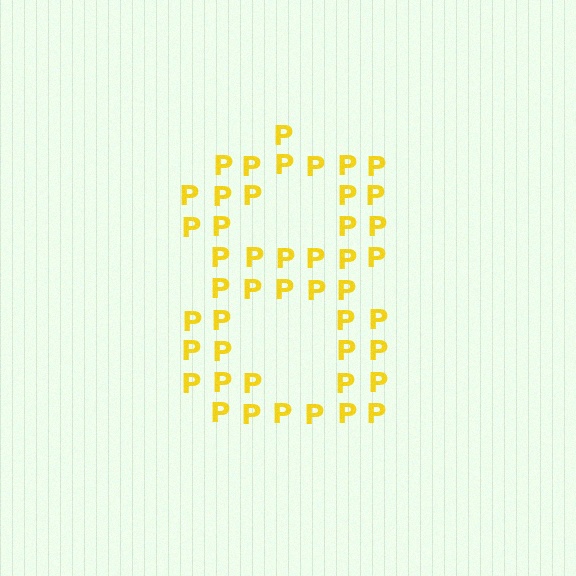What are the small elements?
The small elements are letter P's.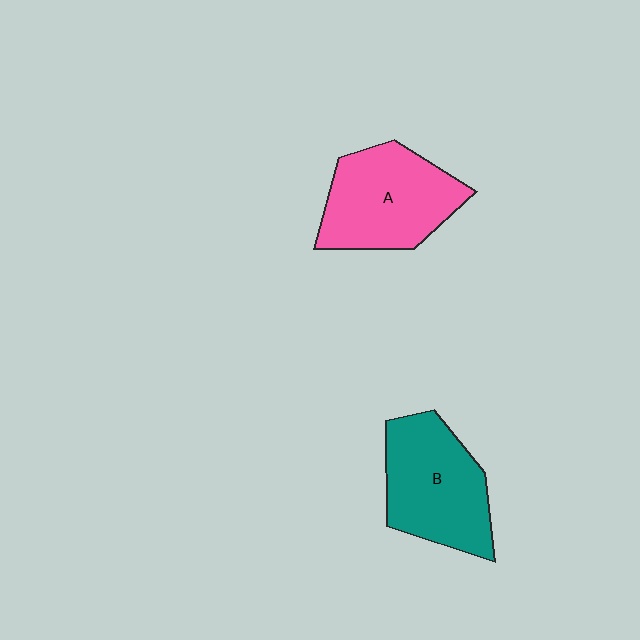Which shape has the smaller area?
Shape B (teal).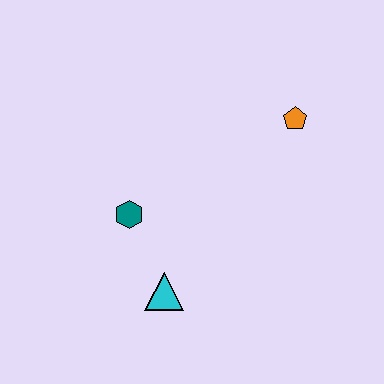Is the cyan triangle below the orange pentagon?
Yes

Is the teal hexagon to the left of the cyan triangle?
Yes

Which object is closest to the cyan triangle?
The teal hexagon is closest to the cyan triangle.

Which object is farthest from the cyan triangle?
The orange pentagon is farthest from the cyan triangle.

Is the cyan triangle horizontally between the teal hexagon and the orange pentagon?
Yes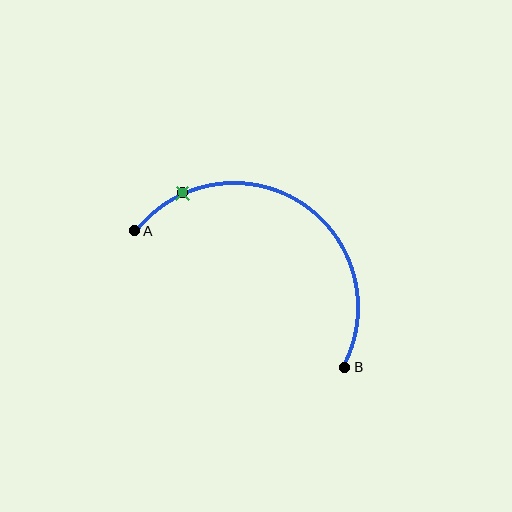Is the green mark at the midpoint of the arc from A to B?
No. The green mark lies on the arc but is closer to endpoint A. The arc midpoint would be at the point on the curve equidistant along the arc from both A and B.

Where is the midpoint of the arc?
The arc midpoint is the point on the curve farthest from the straight line joining A and B. It sits above that line.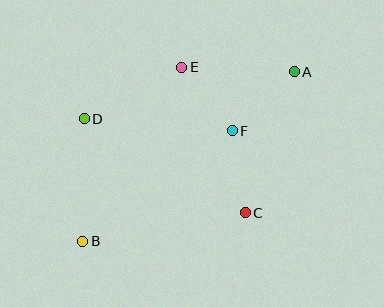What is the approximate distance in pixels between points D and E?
The distance between D and E is approximately 111 pixels.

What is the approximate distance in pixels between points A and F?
The distance between A and F is approximately 86 pixels.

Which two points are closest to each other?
Points E and F are closest to each other.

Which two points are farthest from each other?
Points A and B are farthest from each other.